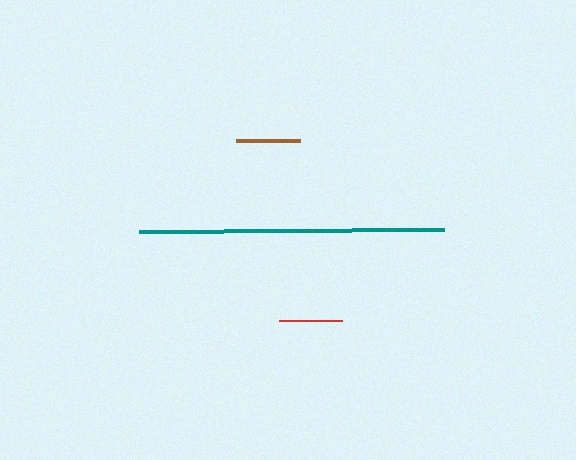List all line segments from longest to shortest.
From longest to shortest: teal, brown, red.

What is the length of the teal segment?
The teal segment is approximately 305 pixels long.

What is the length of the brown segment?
The brown segment is approximately 64 pixels long.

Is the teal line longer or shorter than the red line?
The teal line is longer than the red line.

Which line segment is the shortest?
The red line is the shortest at approximately 63 pixels.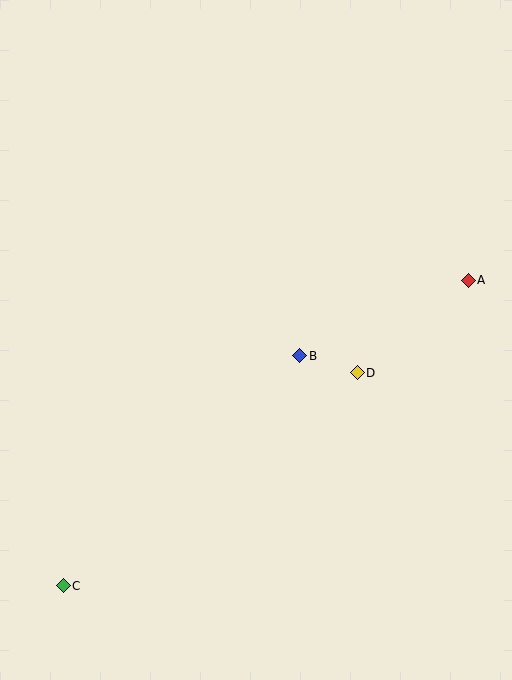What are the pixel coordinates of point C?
Point C is at (63, 586).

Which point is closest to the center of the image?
Point B at (300, 356) is closest to the center.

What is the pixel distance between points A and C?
The distance between A and C is 507 pixels.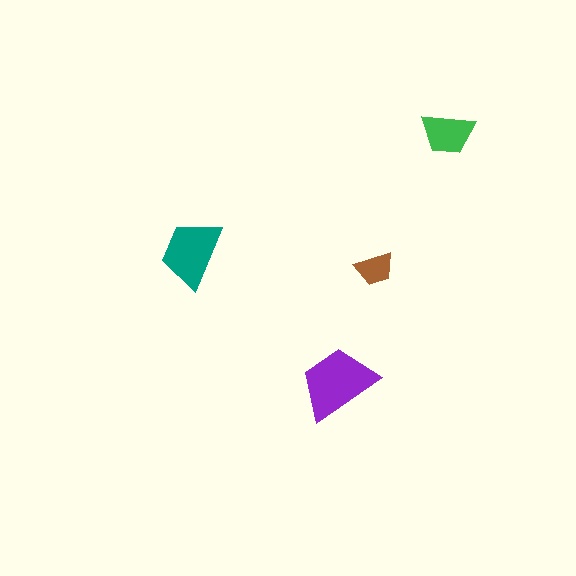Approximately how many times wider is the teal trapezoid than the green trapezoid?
About 1.5 times wider.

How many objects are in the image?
There are 4 objects in the image.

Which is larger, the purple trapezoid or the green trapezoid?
The purple one.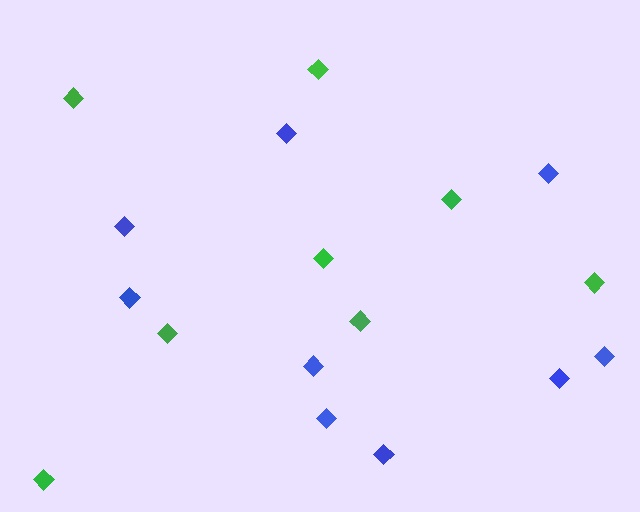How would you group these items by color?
There are 2 groups: one group of blue diamonds (9) and one group of green diamonds (8).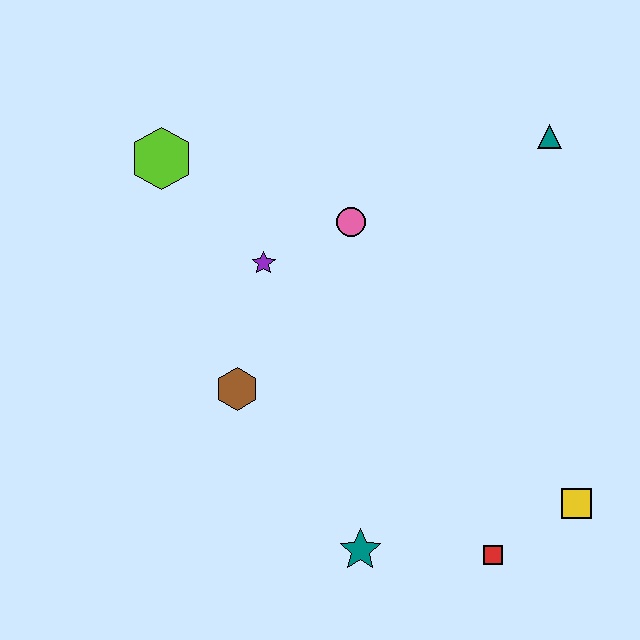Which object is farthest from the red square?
The lime hexagon is farthest from the red square.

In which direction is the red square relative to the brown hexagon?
The red square is to the right of the brown hexagon.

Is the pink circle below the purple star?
No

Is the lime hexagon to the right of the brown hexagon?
No